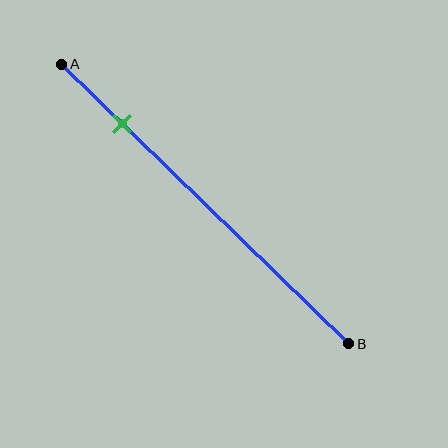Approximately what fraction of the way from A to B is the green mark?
The green mark is approximately 20% of the way from A to B.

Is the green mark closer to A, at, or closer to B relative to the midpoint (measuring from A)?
The green mark is closer to point A than the midpoint of segment AB.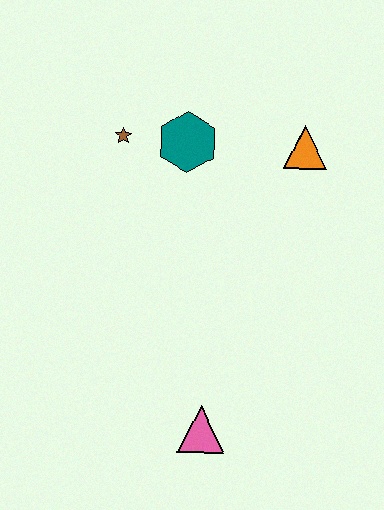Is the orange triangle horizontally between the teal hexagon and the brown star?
No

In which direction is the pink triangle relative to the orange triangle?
The pink triangle is below the orange triangle.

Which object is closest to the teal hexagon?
The brown star is closest to the teal hexagon.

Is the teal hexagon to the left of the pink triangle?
Yes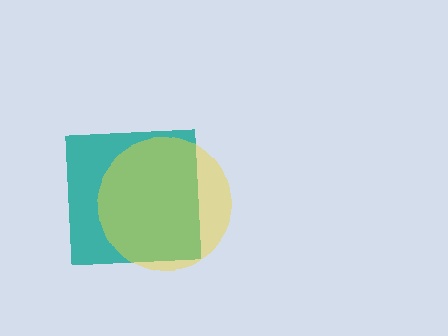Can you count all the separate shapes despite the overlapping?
Yes, there are 2 separate shapes.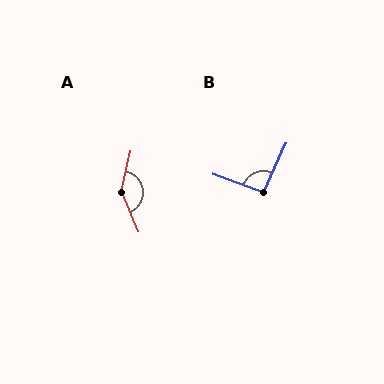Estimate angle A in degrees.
Approximately 144 degrees.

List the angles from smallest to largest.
B (94°), A (144°).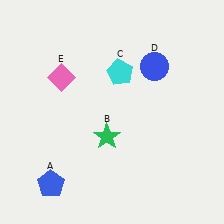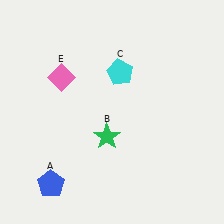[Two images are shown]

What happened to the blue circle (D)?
The blue circle (D) was removed in Image 2. It was in the top-right area of Image 1.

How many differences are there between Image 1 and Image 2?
There is 1 difference between the two images.